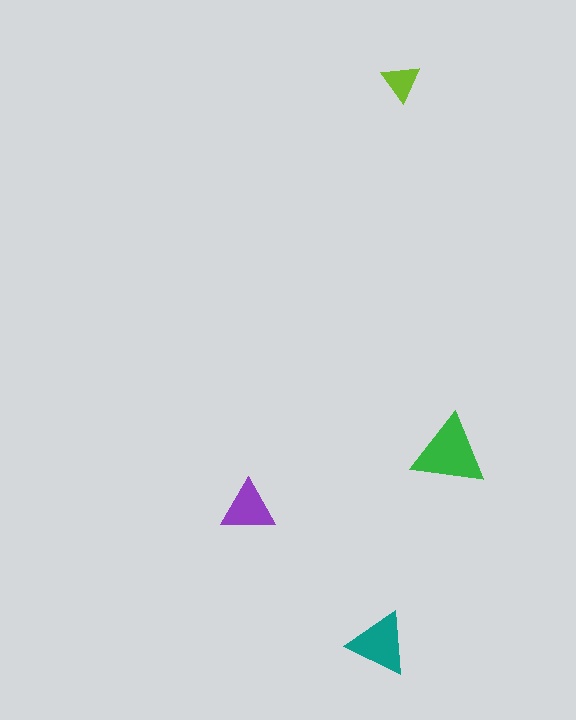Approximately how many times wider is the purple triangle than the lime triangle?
About 1.5 times wider.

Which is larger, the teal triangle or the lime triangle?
The teal one.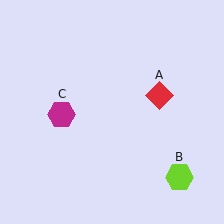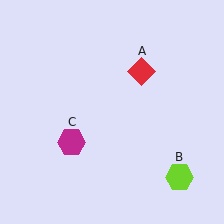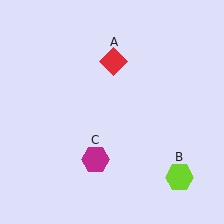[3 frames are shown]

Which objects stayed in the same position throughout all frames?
Lime hexagon (object B) remained stationary.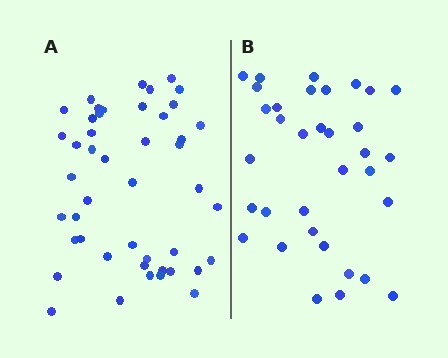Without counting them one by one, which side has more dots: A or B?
Region A (the left region) has more dots.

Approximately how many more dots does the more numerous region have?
Region A has roughly 12 or so more dots than region B.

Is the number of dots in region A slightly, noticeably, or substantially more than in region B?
Region A has noticeably more, but not dramatically so. The ratio is roughly 1.4 to 1.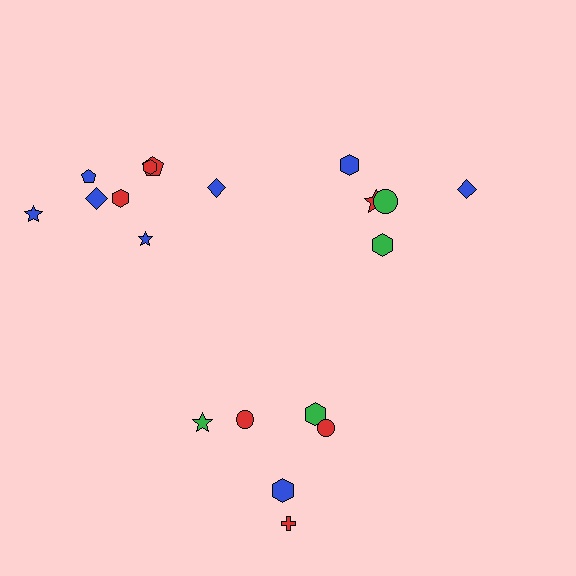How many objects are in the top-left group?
There are 8 objects.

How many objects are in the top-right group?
There are 5 objects.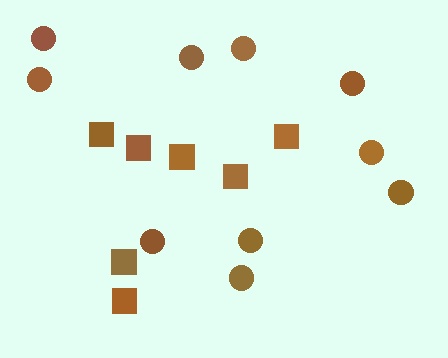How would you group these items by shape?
There are 2 groups: one group of circles (10) and one group of squares (7).